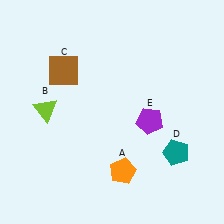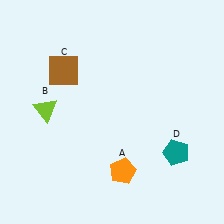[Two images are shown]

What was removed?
The purple pentagon (E) was removed in Image 2.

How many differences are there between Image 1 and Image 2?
There is 1 difference between the two images.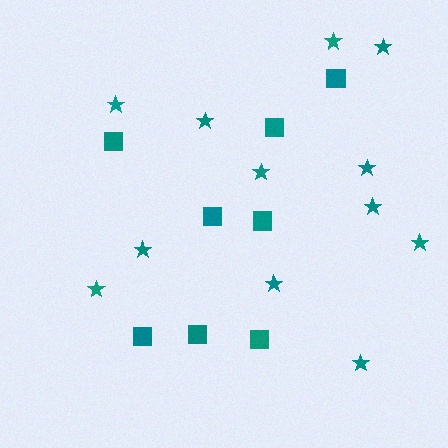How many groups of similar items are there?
There are 2 groups: one group of squares (8) and one group of stars (12).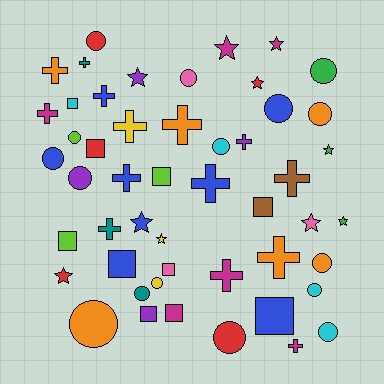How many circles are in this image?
There are 16 circles.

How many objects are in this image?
There are 50 objects.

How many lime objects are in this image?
There are 3 lime objects.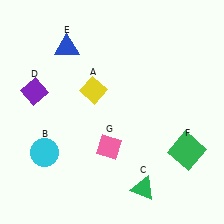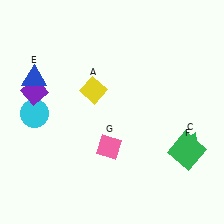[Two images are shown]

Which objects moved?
The objects that moved are: the cyan circle (B), the green triangle (C), the blue triangle (E).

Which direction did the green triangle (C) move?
The green triangle (C) moved right.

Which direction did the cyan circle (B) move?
The cyan circle (B) moved up.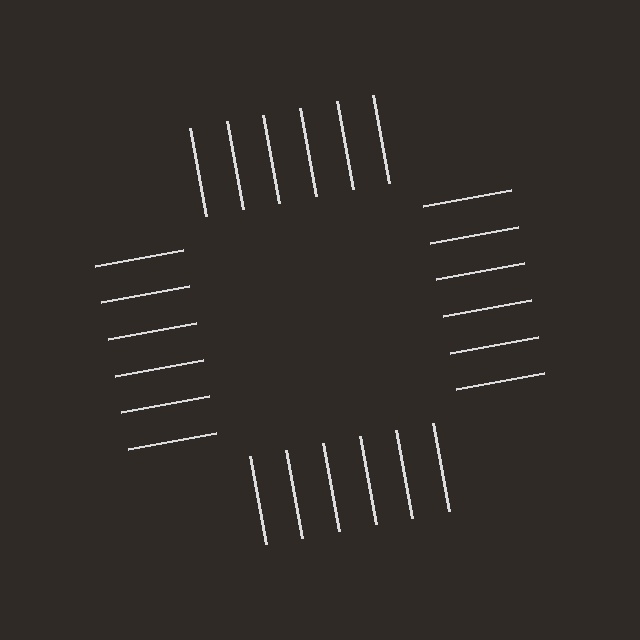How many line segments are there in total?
24 — 6 along each of the 4 edges.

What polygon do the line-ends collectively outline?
An illusory square — the line segments terminate on its edges but no continuous stroke is drawn.